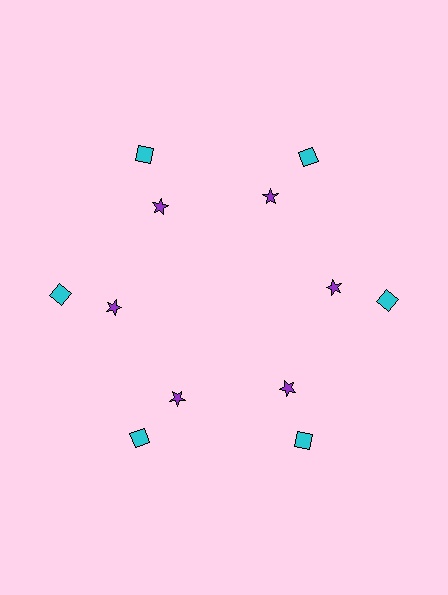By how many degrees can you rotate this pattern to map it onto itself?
The pattern maps onto itself every 60 degrees of rotation.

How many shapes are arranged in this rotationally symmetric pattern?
There are 12 shapes, arranged in 6 groups of 2.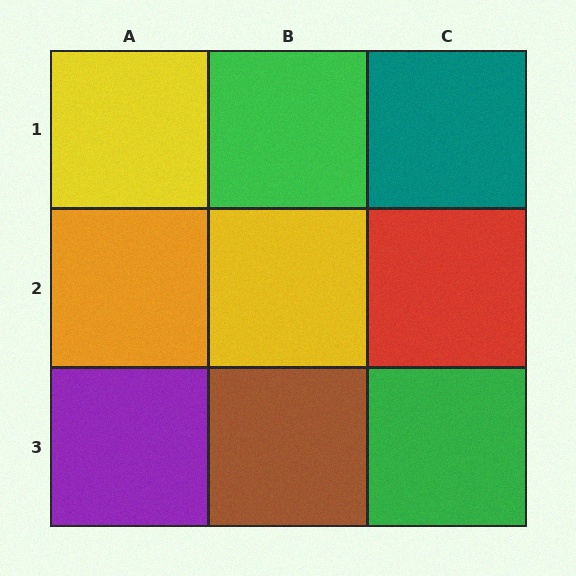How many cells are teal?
1 cell is teal.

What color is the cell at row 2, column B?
Yellow.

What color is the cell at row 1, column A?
Yellow.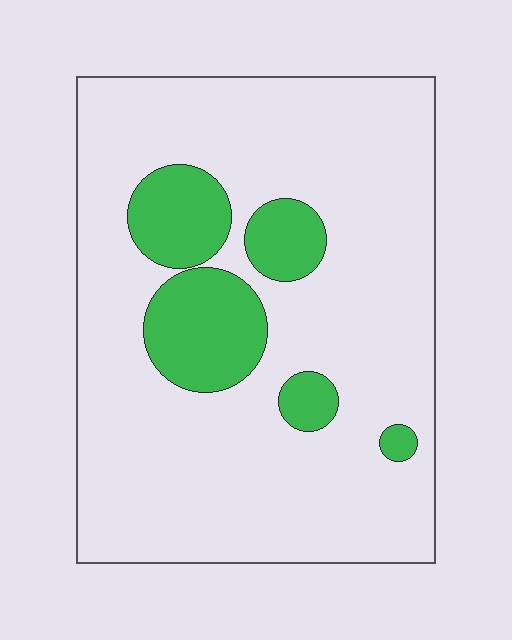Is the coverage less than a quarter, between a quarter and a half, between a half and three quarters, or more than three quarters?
Less than a quarter.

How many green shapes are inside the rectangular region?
5.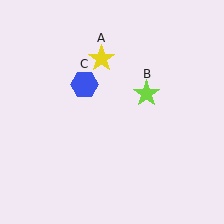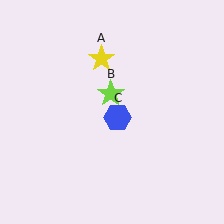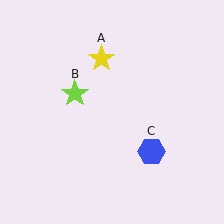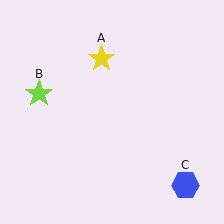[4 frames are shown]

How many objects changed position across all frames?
2 objects changed position: lime star (object B), blue hexagon (object C).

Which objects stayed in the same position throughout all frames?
Yellow star (object A) remained stationary.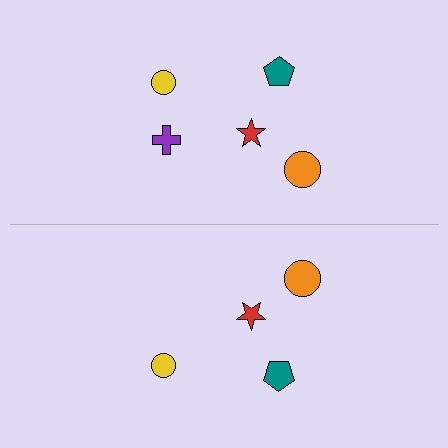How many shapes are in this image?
There are 9 shapes in this image.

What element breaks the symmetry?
A purple cross is missing from the bottom side.